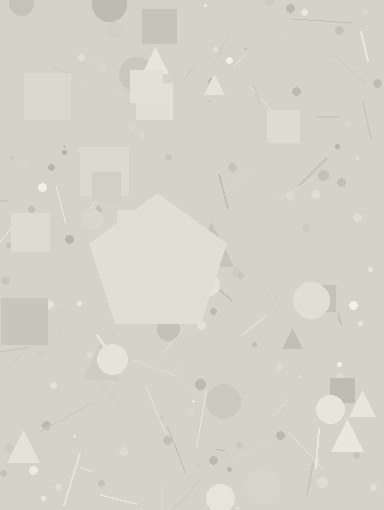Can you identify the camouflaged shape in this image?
The camouflaged shape is a pentagon.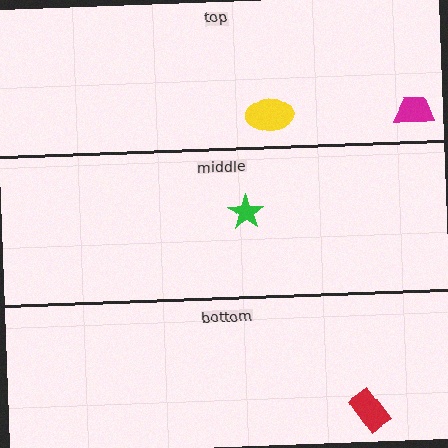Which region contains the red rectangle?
The bottom region.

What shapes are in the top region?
The magenta trapezoid, the yellow ellipse.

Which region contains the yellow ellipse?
The top region.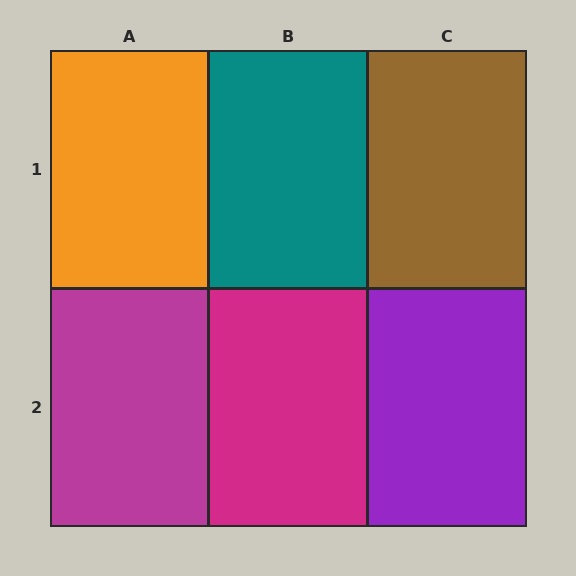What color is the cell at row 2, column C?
Purple.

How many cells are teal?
1 cell is teal.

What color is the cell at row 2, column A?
Magenta.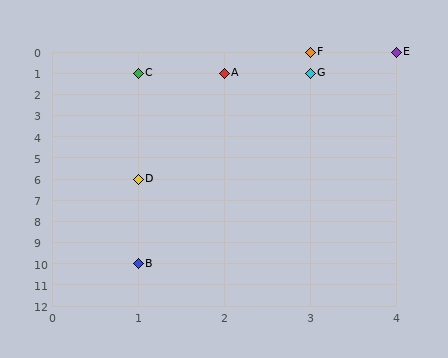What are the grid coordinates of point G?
Point G is at grid coordinates (3, 1).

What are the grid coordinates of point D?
Point D is at grid coordinates (1, 6).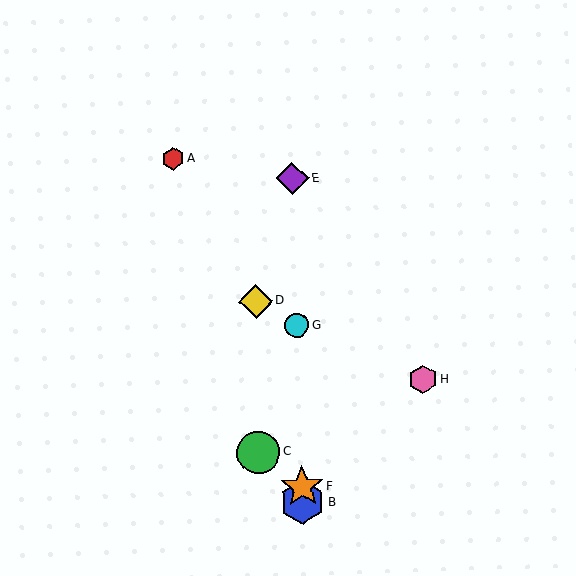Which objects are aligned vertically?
Objects B, E, F, G are aligned vertically.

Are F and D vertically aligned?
No, F is at x≈302 and D is at x≈256.